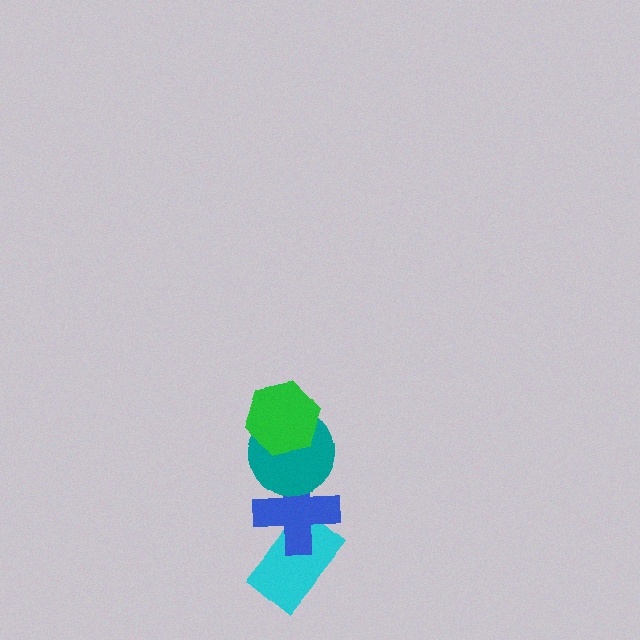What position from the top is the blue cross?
The blue cross is 3rd from the top.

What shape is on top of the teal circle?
The green hexagon is on top of the teal circle.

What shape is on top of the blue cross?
The teal circle is on top of the blue cross.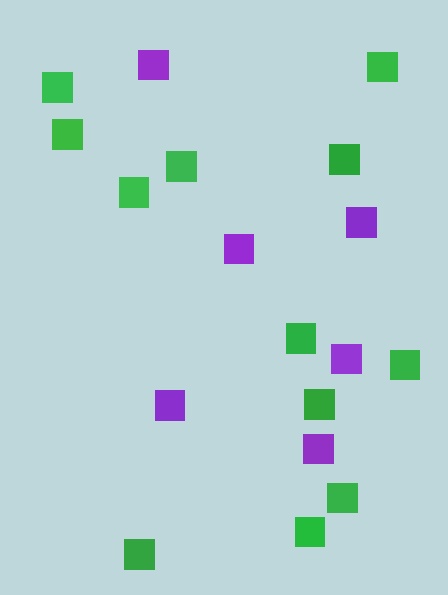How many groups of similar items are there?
There are 2 groups: one group of purple squares (6) and one group of green squares (12).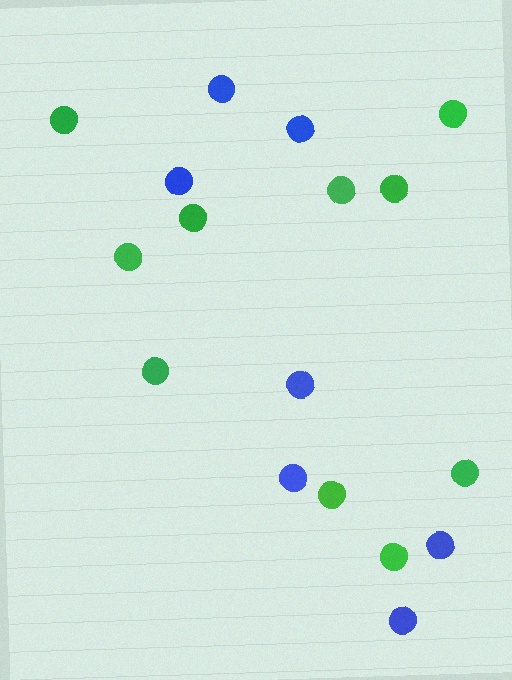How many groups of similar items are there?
There are 2 groups: one group of green circles (10) and one group of blue circles (7).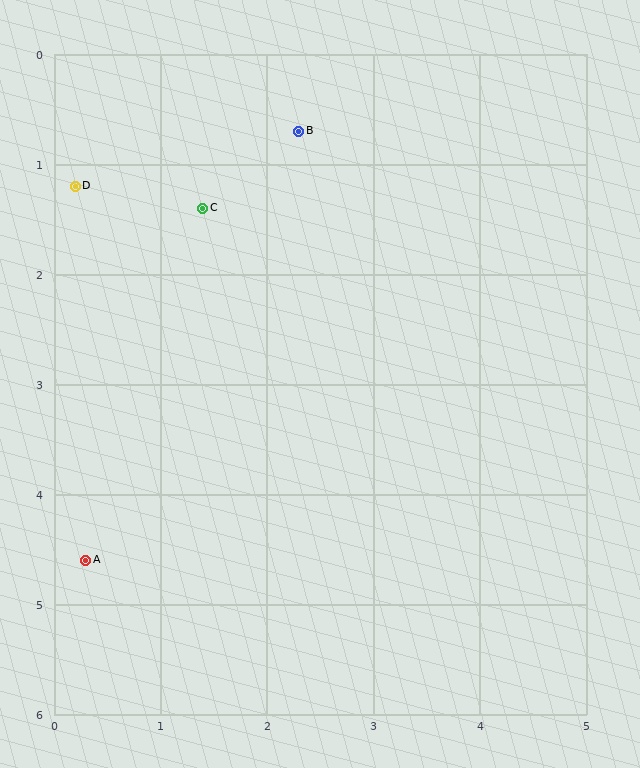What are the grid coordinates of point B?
Point B is at approximately (2.3, 0.7).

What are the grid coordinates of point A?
Point A is at approximately (0.3, 4.6).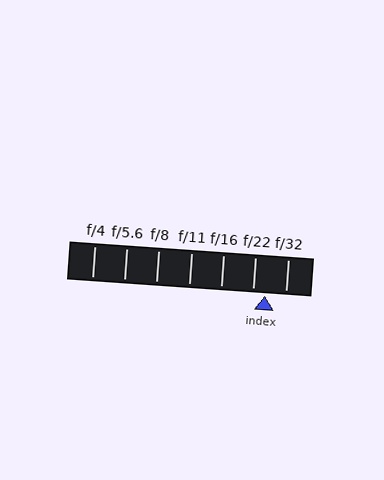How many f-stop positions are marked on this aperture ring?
There are 7 f-stop positions marked.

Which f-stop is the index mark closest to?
The index mark is closest to f/22.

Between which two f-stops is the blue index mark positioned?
The index mark is between f/22 and f/32.